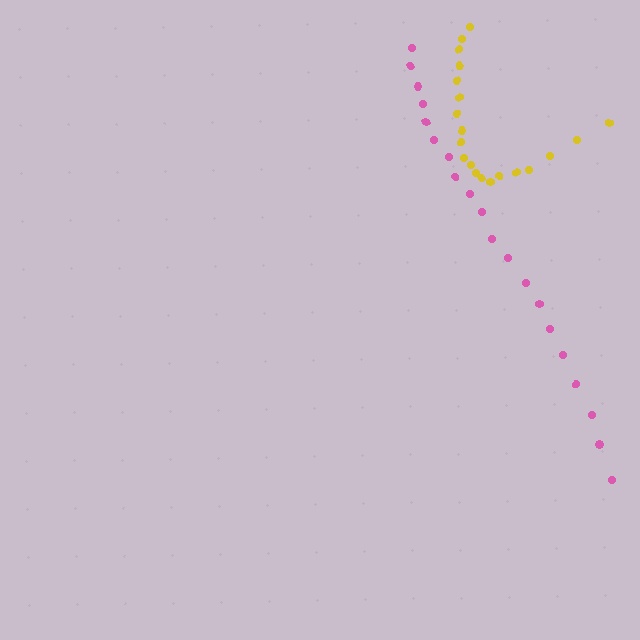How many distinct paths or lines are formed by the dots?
There are 2 distinct paths.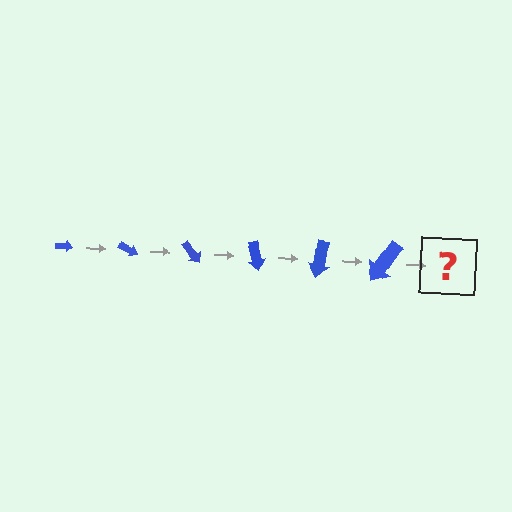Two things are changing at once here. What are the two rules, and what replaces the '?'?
The two rules are that the arrow grows larger each step and it rotates 25 degrees each step. The '?' should be an arrow, larger than the previous one and rotated 150 degrees from the start.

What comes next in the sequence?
The next element should be an arrow, larger than the previous one and rotated 150 degrees from the start.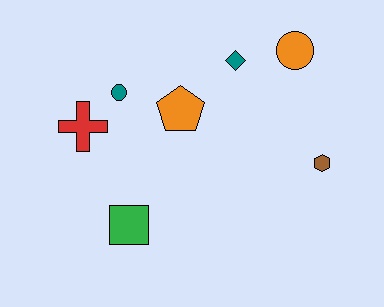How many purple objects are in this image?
There are no purple objects.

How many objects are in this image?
There are 7 objects.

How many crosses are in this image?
There is 1 cross.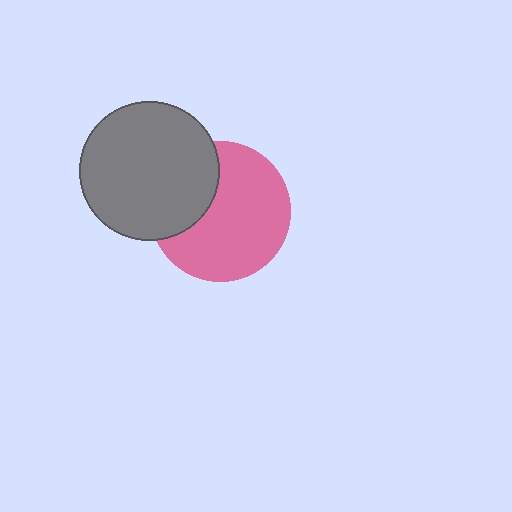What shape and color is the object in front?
The object in front is a gray circle.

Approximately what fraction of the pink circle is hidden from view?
Roughly 30% of the pink circle is hidden behind the gray circle.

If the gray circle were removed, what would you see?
You would see the complete pink circle.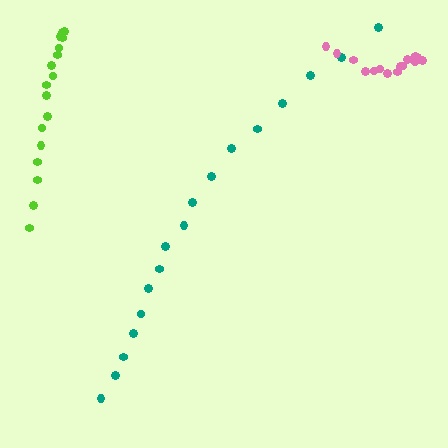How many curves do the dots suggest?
There are 3 distinct paths.